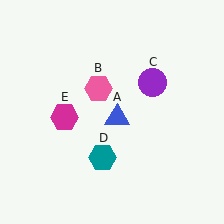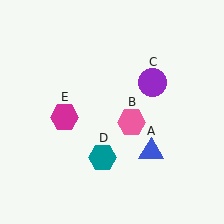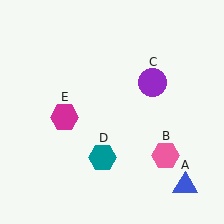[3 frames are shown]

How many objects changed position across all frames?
2 objects changed position: blue triangle (object A), pink hexagon (object B).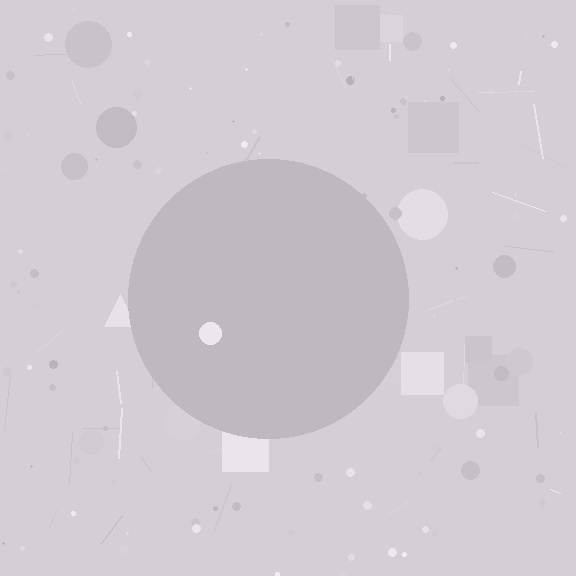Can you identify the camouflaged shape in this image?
The camouflaged shape is a circle.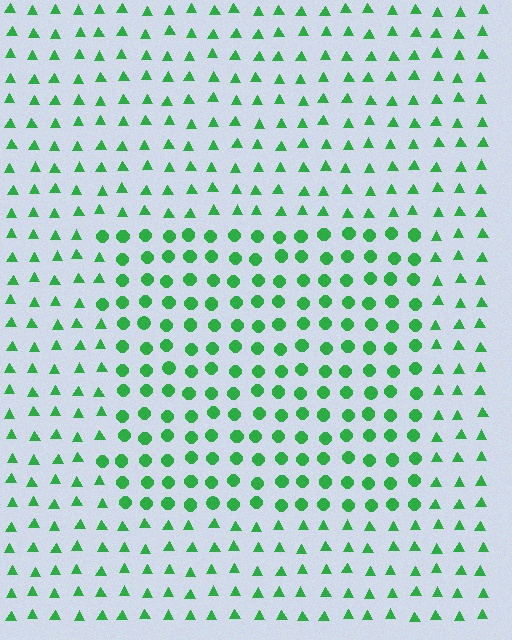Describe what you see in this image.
The image is filled with small green elements arranged in a uniform grid. A rectangle-shaped region contains circles, while the surrounding area contains triangles. The boundary is defined purely by the change in element shape.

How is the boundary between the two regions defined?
The boundary is defined by a change in element shape: circles inside vs. triangles outside. All elements share the same color and spacing.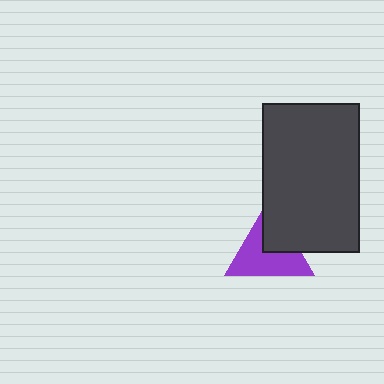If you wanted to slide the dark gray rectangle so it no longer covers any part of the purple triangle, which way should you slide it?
Slide it toward the upper-right — that is the most direct way to separate the two shapes.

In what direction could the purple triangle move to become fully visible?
The purple triangle could move toward the lower-left. That would shift it out from behind the dark gray rectangle entirely.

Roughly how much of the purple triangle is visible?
About half of it is visible (roughly 63%).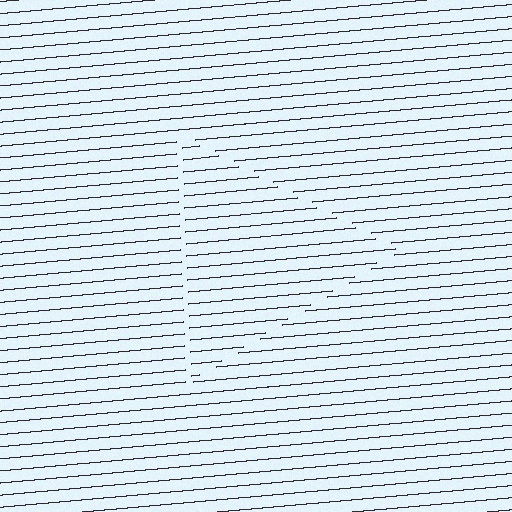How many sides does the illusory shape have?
3 sides — the line-ends trace a triangle.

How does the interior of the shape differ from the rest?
The interior of the shape contains the same grating, shifted by half a period — the contour is defined by the phase discontinuity where line-ends from the inner and outer gratings abut.